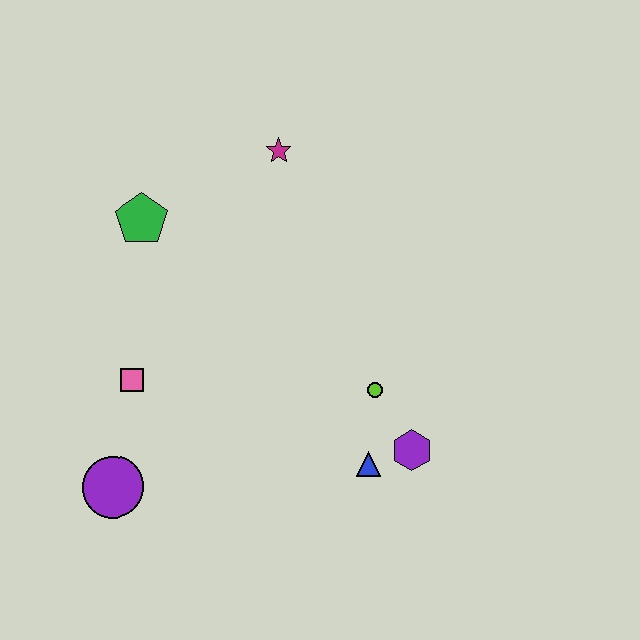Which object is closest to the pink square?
The purple circle is closest to the pink square.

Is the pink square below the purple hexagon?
No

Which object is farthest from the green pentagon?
The purple hexagon is farthest from the green pentagon.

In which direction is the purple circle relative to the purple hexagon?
The purple circle is to the left of the purple hexagon.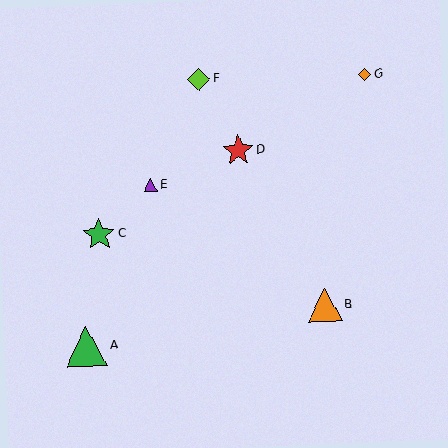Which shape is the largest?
The green triangle (labeled A) is the largest.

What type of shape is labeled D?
Shape D is a red star.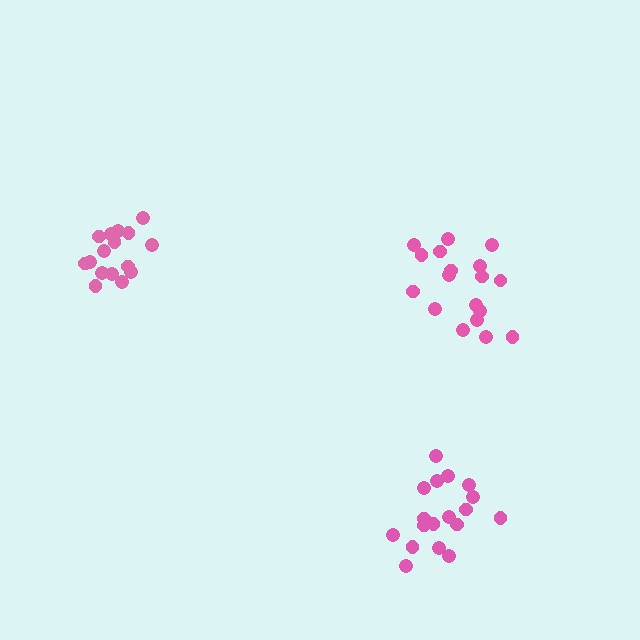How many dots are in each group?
Group 1: 16 dots, Group 2: 18 dots, Group 3: 18 dots (52 total).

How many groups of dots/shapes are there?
There are 3 groups.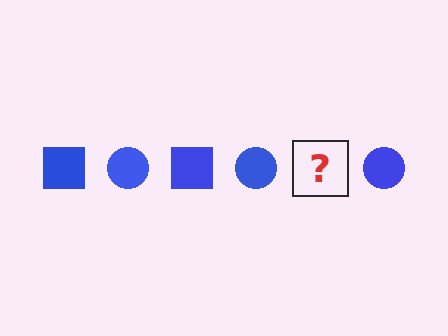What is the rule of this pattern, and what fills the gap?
The rule is that the pattern cycles through square, circle shapes in blue. The gap should be filled with a blue square.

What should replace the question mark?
The question mark should be replaced with a blue square.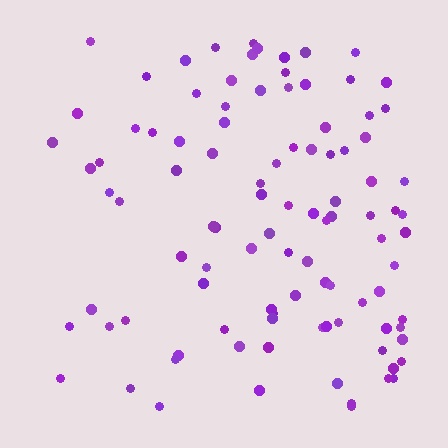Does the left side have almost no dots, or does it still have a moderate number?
Still a moderate number, just noticeably fewer than the right.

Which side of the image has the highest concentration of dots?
The right.